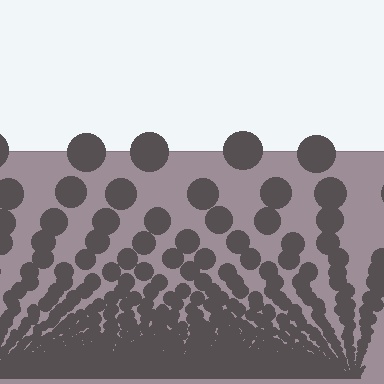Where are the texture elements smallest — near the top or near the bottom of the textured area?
Near the bottom.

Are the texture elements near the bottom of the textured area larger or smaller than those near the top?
Smaller. The gradient is inverted — elements near the bottom are smaller and denser.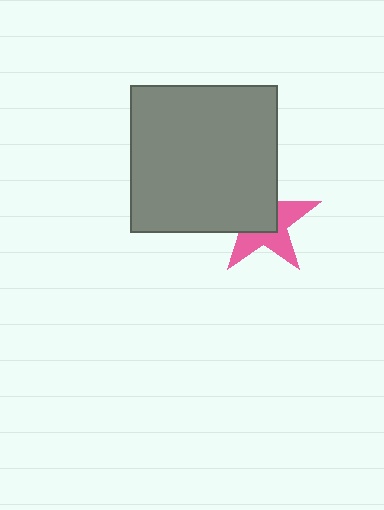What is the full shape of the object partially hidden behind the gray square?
The partially hidden object is a pink star.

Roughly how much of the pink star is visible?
About half of it is visible (roughly 48%).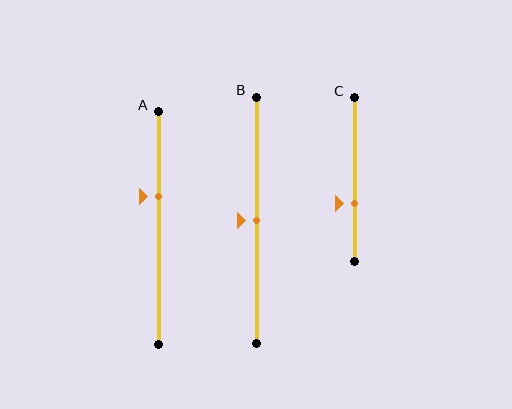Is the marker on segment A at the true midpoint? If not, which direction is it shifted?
No, the marker on segment A is shifted upward by about 14% of the segment length.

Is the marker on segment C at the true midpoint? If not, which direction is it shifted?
No, the marker on segment C is shifted downward by about 15% of the segment length.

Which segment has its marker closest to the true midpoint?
Segment B has its marker closest to the true midpoint.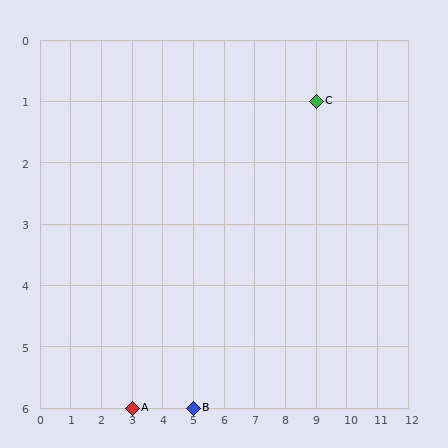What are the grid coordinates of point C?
Point C is at grid coordinates (9, 1).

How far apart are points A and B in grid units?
Points A and B are 2 columns apart.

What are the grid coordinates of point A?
Point A is at grid coordinates (3, 6).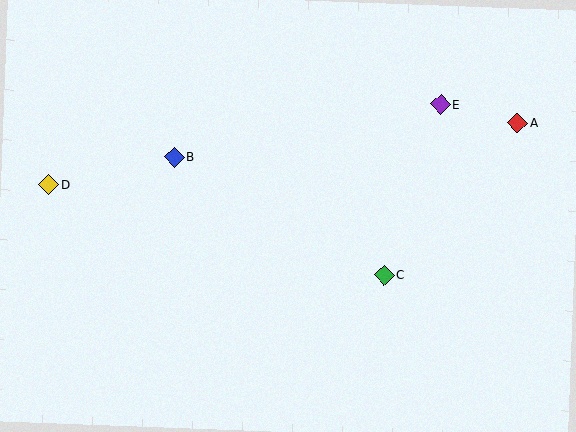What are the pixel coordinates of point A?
Point A is at (518, 123).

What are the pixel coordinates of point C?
Point C is at (384, 275).